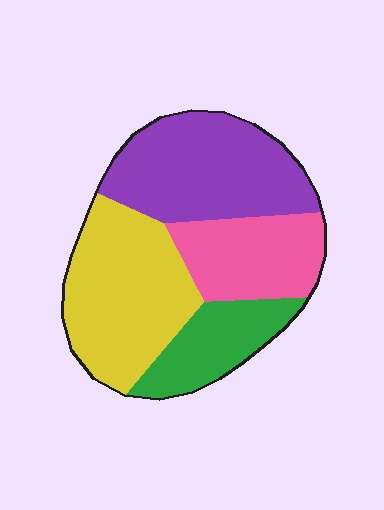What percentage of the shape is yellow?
Yellow takes up between a sixth and a third of the shape.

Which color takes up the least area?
Green, at roughly 15%.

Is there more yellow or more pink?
Yellow.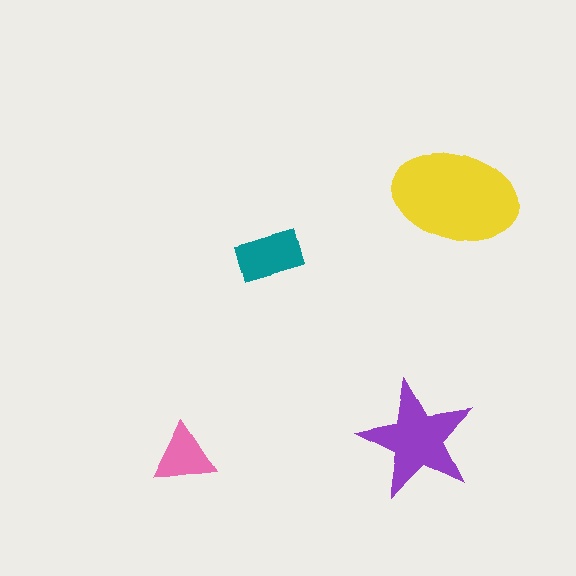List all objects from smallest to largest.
The pink triangle, the teal rectangle, the purple star, the yellow ellipse.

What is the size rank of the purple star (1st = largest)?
2nd.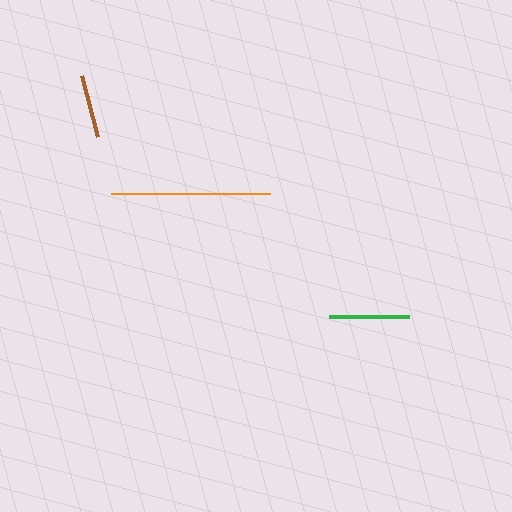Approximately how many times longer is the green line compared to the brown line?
The green line is approximately 1.3 times the length of the brown line.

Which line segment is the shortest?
The brown line is the shortest at approximately 63 pixels.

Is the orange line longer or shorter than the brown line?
The orange line is longer than the brown line.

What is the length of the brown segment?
The brown segment is approximately 63 pixels long.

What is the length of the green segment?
The green segment is approximately 80 pixels long.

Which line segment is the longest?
The orange line is the longest at approximately 159 pixels.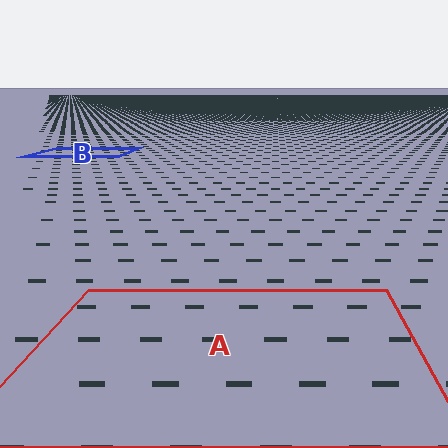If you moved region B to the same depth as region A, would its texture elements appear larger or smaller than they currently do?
They would appear larger. At a closer depth, the same texture elements are projected at a bigger on-screen size.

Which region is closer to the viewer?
Region A is closer. The texture elements there are larger and more spread out.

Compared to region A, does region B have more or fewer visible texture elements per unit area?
Region B has more texture elements per unit area — they are packed more densely because it is farther away.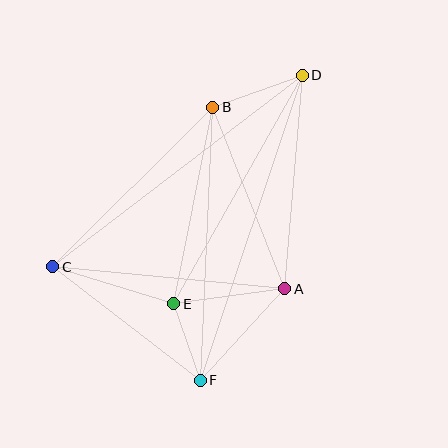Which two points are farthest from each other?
Points D and F are farthest from each other.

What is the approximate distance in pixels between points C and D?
The distance between C and D is approximately 314 pixels.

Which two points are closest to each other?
Points E and F are closest to each other.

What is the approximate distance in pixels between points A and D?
The distance between A and D is approximately 214 pixels.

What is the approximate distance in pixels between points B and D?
The distance between B and D is approximately 95 pixels.